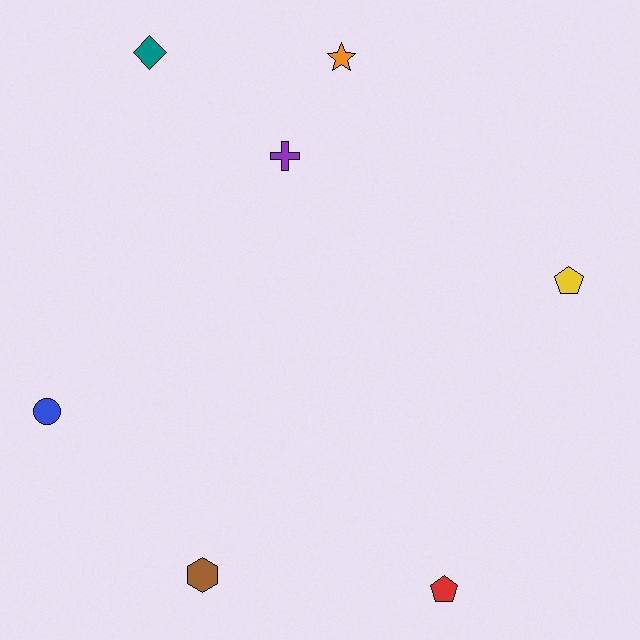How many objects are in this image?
There are 7 objects.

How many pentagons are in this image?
There are 2 pentagons.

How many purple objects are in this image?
There is 1 purple object.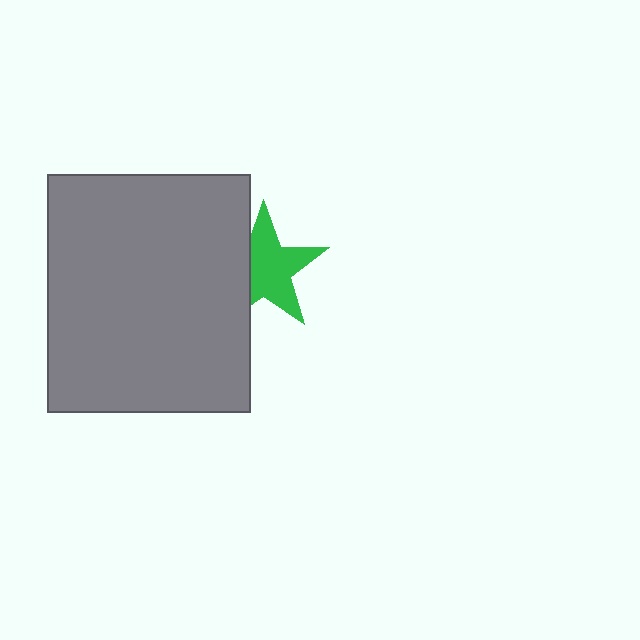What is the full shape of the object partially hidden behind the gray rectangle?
The partially hidden object is a green star.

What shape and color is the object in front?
The object in front is a gray rectangle.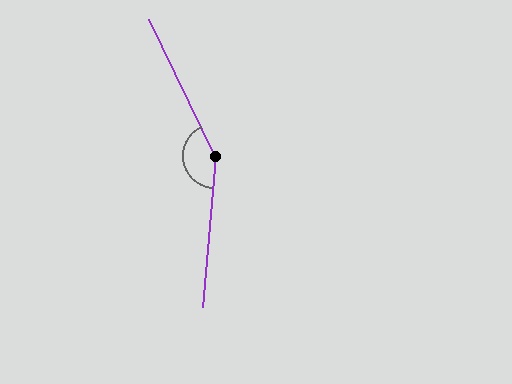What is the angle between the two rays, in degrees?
Approximately 149 degrees.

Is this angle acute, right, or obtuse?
It is obtuse.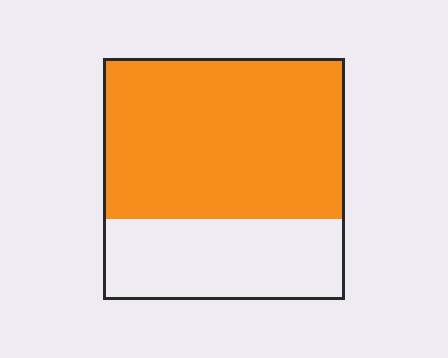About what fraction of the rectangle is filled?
About two thirds (2/3).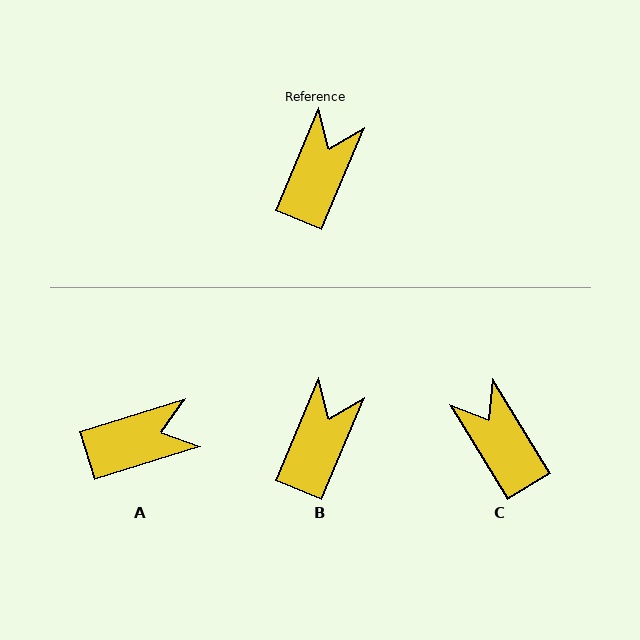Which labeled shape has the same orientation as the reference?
B.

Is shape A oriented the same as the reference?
No, it is off by about 50 degrees.